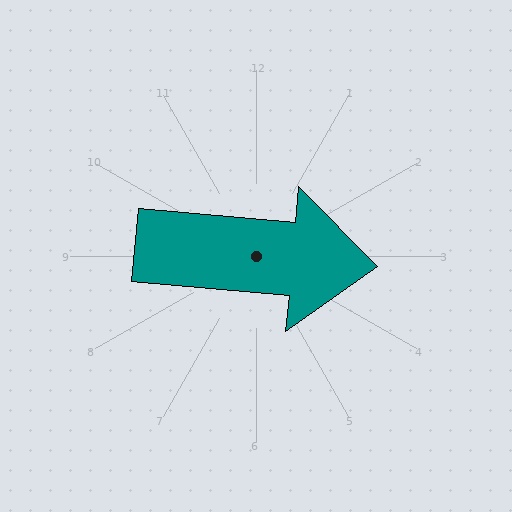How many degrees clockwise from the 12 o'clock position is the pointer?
Approximately 95 degrees.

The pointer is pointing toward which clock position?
Roughly 3 o'clock.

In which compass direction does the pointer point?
East.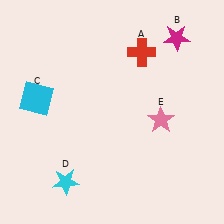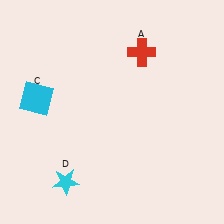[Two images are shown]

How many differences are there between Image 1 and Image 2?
There are 2 differences between the two images.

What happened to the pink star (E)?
The pink star (E) was removed in Image 2. It was in the bottom-right area of Image 1.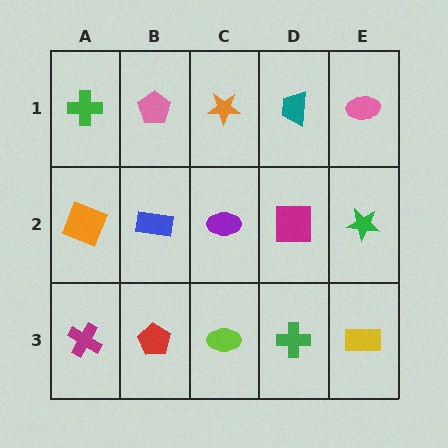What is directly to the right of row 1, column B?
An orange star.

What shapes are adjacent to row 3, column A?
An orange square (row 2, column A), a red pentagon (row 3, column B).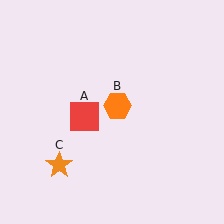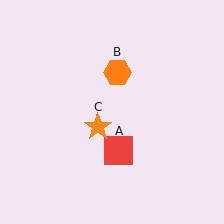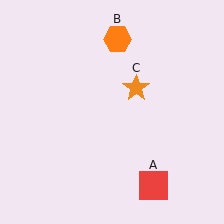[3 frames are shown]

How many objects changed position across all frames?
3 objects changed position: red square (object A), orange hexagon (object B), orange star (object C).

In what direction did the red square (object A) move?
The red square (object A) moved down and to the right.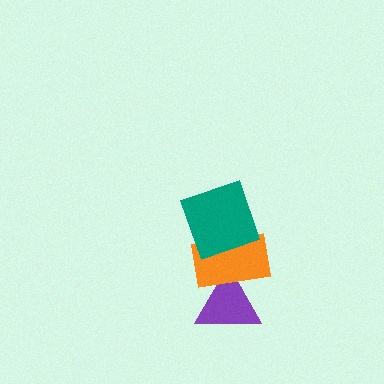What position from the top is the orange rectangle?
The orange rectangle is 2nd from the top.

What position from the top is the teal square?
The teal square is 1st from the top.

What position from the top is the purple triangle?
The purple triangle is 3rd from the top.